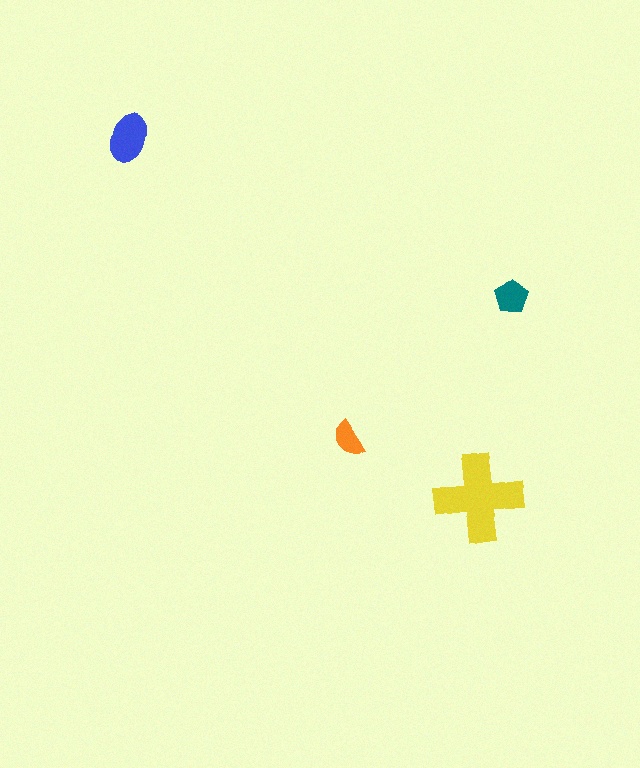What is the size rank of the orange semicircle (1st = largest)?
4th.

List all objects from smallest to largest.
The orange semicircle, the teal pentagon, the blue ellipse, the yellow cross.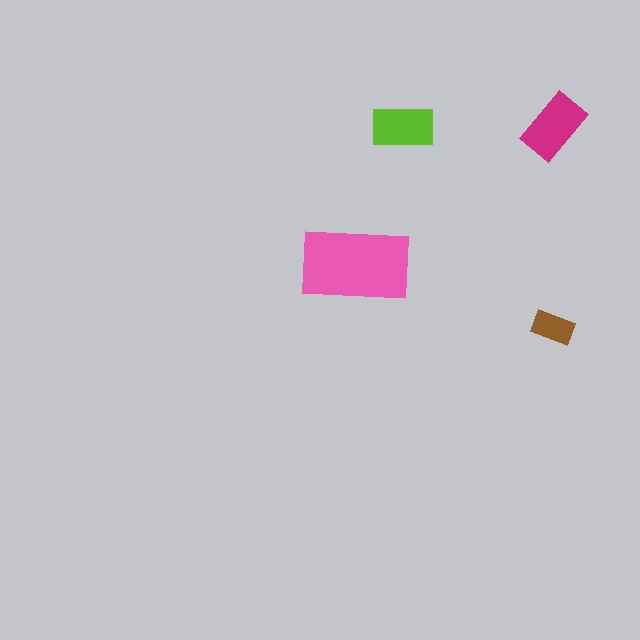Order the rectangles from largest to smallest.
the pink one, the magenta one, the lime one, the brown one.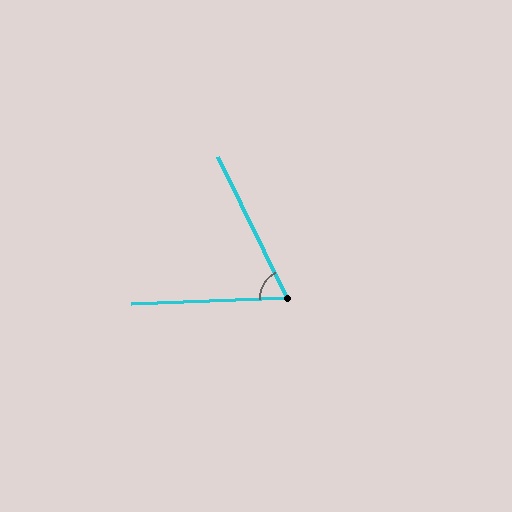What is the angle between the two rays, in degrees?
Approximately 66 degrees.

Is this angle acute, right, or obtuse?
It is acute.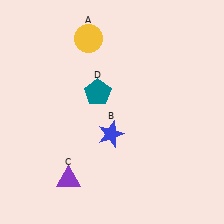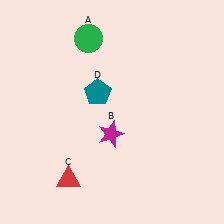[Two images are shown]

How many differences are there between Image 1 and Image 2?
There are 3 differences between the two images.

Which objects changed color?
A changed from yellow to green. B changed from blue to magenta. C changed from purple to red.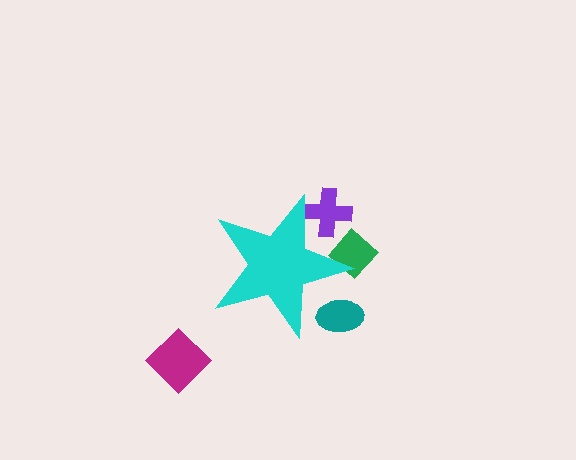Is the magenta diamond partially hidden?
No, the magenta diamond is fully visible.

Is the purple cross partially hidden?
Yes, the purple cross is partially hidden behind the cyan star.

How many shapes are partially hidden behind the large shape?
3 shapes are partially hidden.